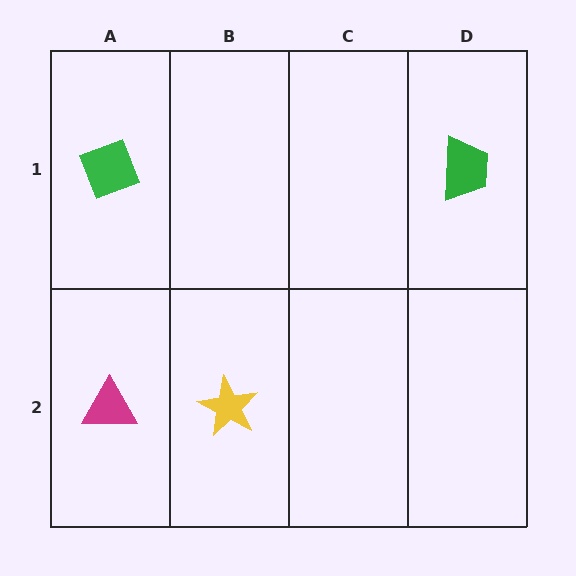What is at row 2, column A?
A magenta triangle.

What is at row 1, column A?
A green diamond.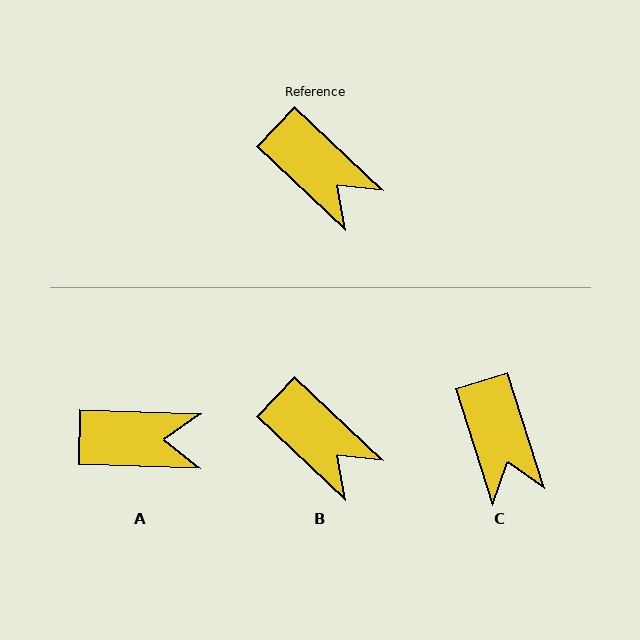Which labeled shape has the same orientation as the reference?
B.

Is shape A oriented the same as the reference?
No, it is off by about 41 degrees.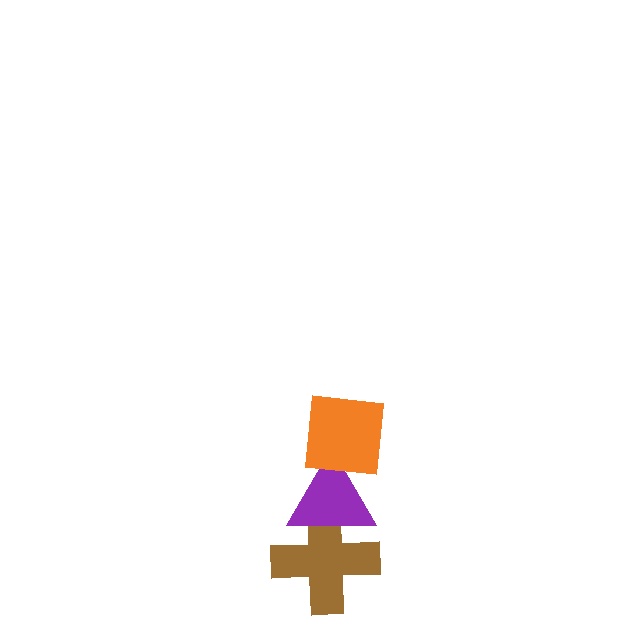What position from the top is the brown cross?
The brown cross is 3rd from the top.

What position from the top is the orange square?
The orange square is 1st from the top.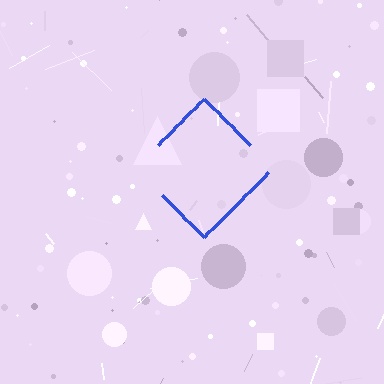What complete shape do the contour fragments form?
The contour fragments form a diamond.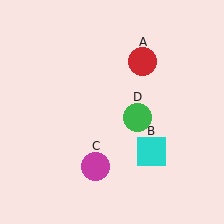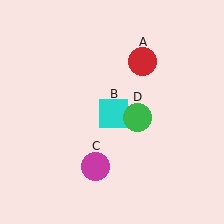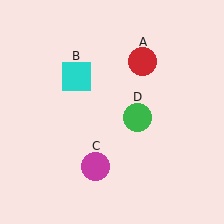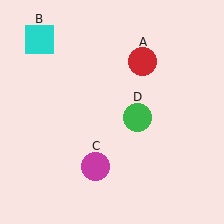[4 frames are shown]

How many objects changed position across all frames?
1 object changed position: cyan square (object B).